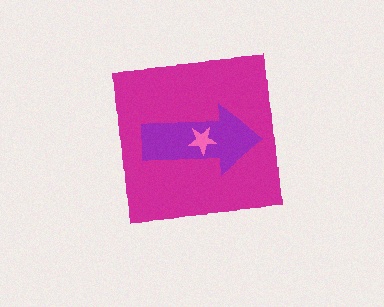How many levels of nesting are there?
3.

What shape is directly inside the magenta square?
The purple arrow.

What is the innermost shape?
The pink star.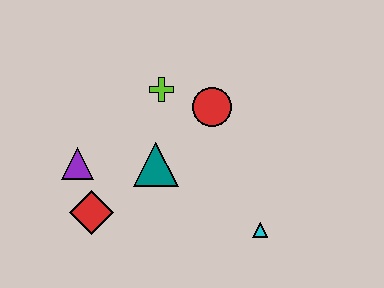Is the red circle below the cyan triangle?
No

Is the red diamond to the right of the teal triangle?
No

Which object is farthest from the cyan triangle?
The purple triangle is farthest from the cyan triangle.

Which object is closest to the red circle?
The lime cross is closest to the red circle.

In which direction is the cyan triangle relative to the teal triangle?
The cyan triangle is to the right of the teal triangle.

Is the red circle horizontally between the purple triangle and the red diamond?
No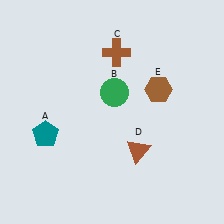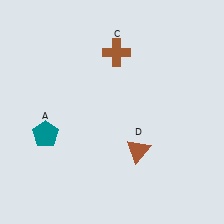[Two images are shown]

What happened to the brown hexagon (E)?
The brown hexagon (E) was removed in Image 2. It was in the top-right area of Image 1.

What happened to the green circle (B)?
The green circle (B) was removed in Image 2. It was in the top-right area of Image 1.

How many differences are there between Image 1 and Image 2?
There are 2 differences between the two images.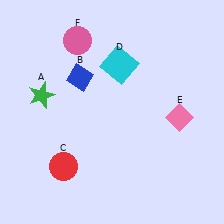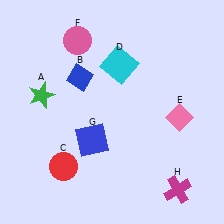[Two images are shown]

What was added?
A blue square (G), a magenta cross (H) were added in Image 2.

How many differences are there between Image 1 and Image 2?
There are 2 differences between the two images.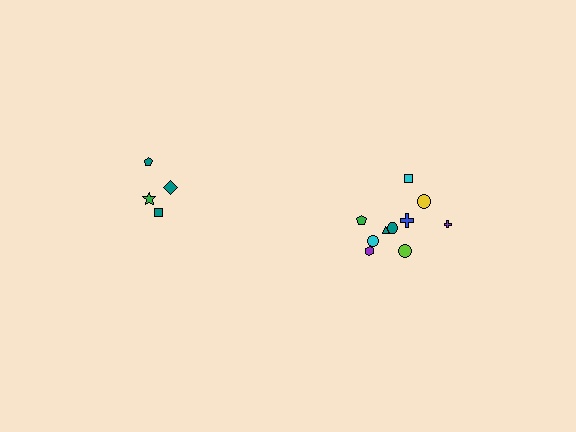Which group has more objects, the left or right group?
The right group.